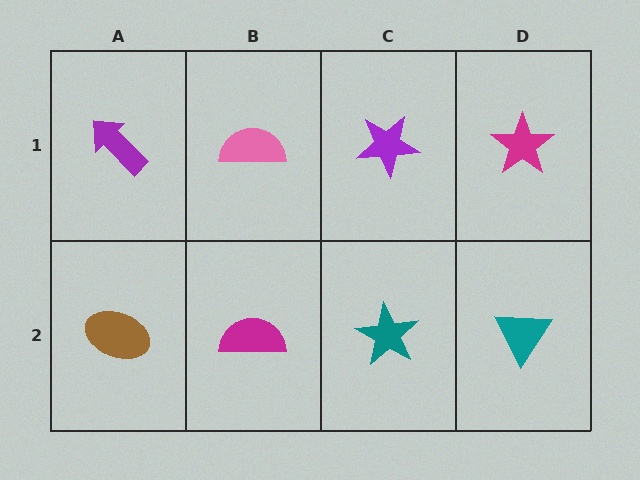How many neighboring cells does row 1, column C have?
3.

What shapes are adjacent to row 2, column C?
A purple star (row 1, column C), a magenta semicircle (row 2, column B), a teal triangle (row 2, column D).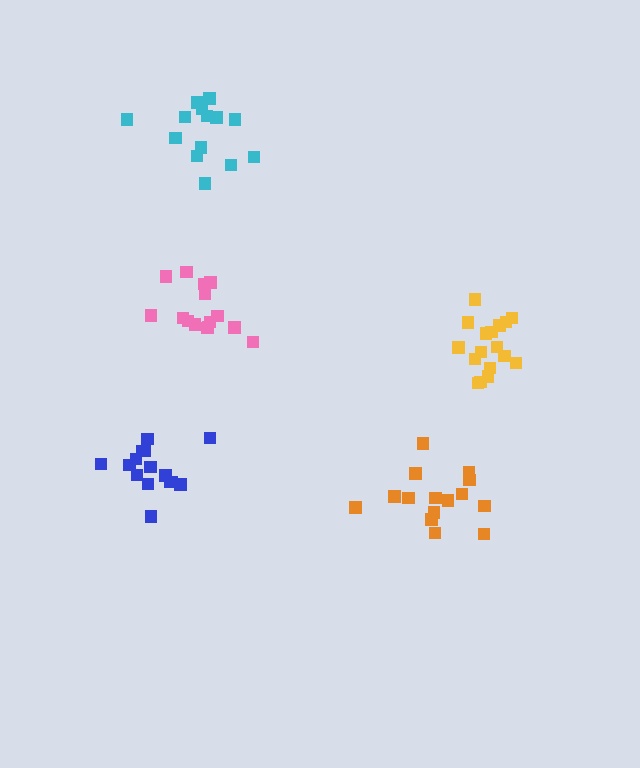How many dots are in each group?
Group 1: 15 dots, Group 2: 15 dots, Group 3: 17 dots, Group 4: 14 dots, Group 5: 15 dots (76 total).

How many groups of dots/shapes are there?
There are 5 groups.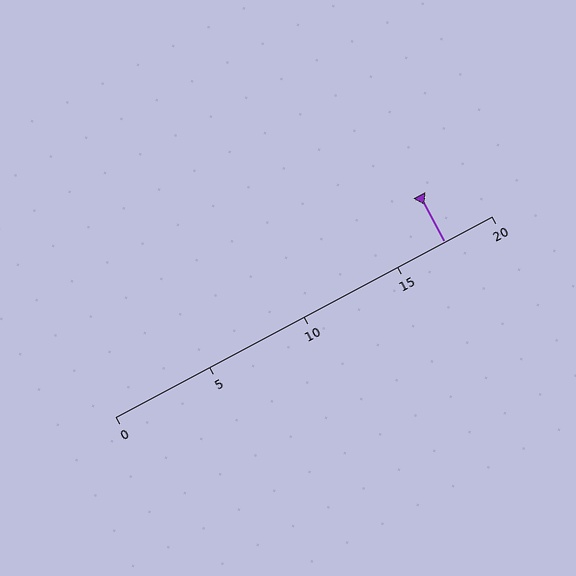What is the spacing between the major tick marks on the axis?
The major ticks are spaced 5 apart.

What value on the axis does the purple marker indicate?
The marker indicates approximately 17.5.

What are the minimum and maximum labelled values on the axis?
The axis runs from 0 to 20.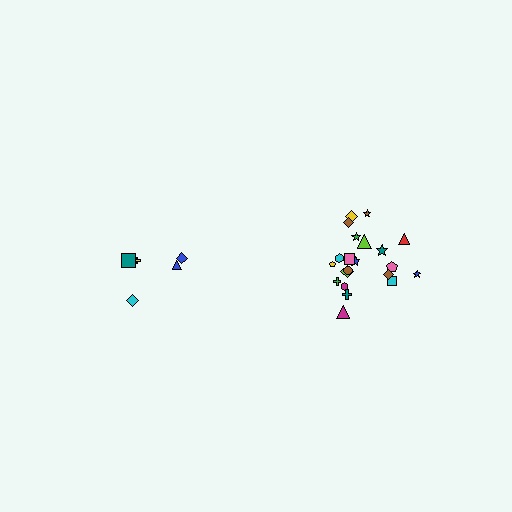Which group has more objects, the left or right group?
The right group.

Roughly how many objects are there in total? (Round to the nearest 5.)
Roughly 25 objects in total.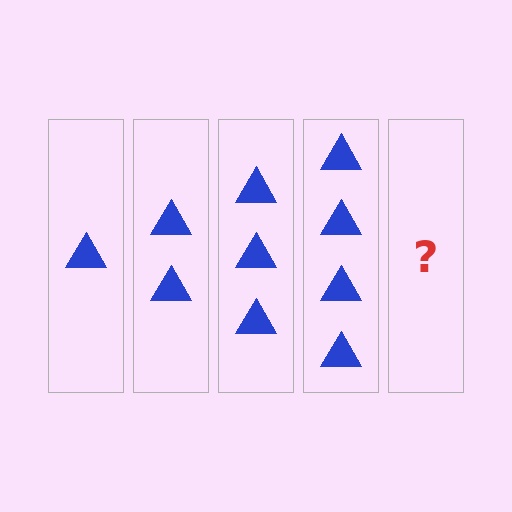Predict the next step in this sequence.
The next step is 5 triangles.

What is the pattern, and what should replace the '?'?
The pattern is that each step adds one more triangle. The '?' should be 5 triangles.